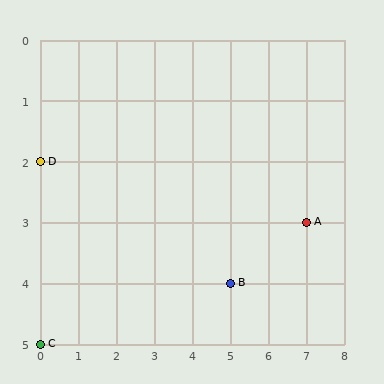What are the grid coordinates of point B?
Point B is at grid coordinates (5, 4).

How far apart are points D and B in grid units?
Points D and B are 5 columns and 2 rows apart (about 5.4 grid units diagonally).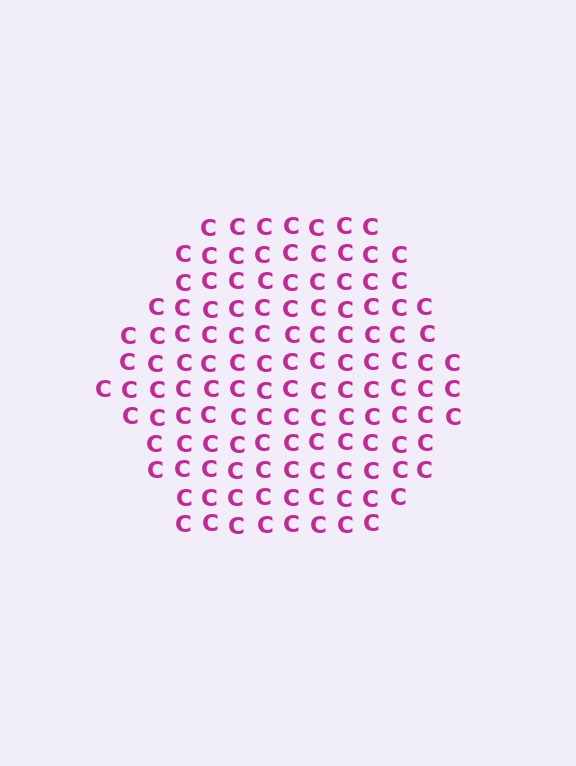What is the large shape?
The large shape is a hexagon.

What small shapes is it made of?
It is made of small letter C's.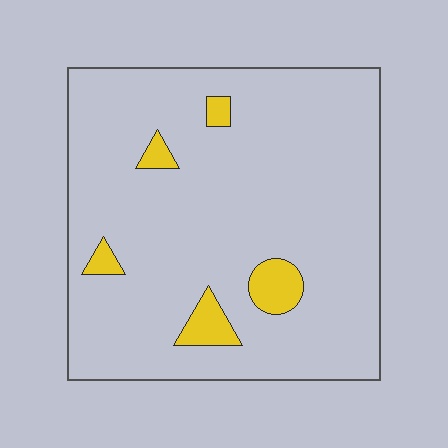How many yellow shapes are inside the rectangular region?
5.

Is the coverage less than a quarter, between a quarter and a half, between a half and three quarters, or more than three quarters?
Less than a quarter.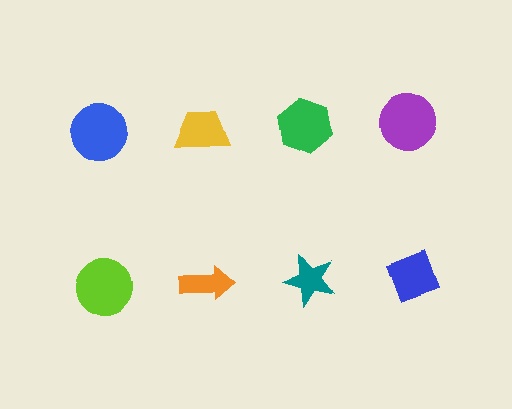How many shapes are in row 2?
4 shapes.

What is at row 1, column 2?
A yellow trapezoid.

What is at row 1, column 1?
A blue circle.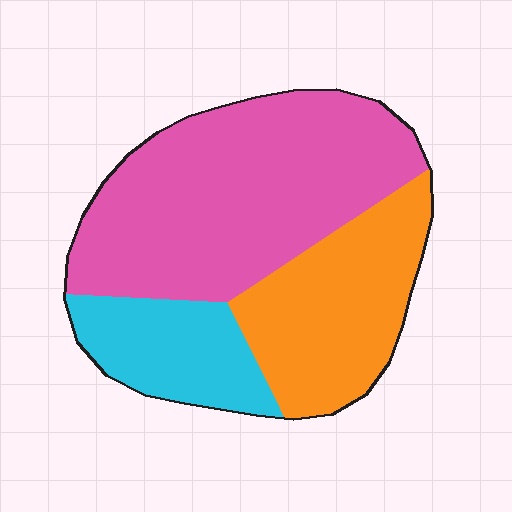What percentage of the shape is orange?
Orange covers roughly 30% of the shape.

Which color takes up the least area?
Cyan, at roughly 20%.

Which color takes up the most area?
Pink, at roughly 55%.